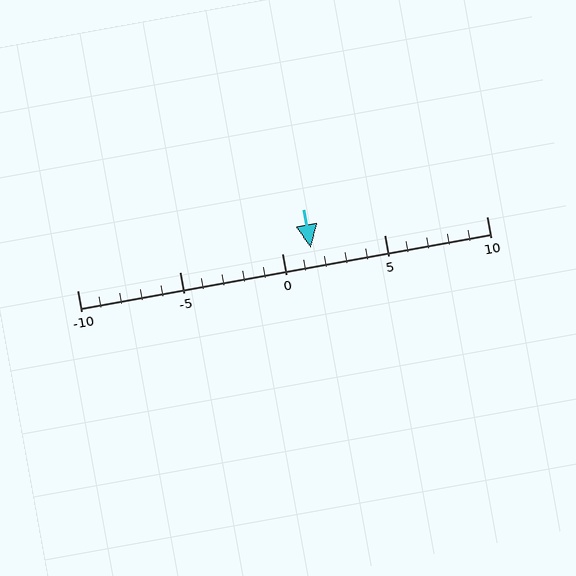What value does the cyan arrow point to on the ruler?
The cyan arrow points to approximately 1.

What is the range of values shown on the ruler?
The ruler shows values from -10 to 10.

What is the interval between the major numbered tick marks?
The major tick marks are spaced 5 units apart.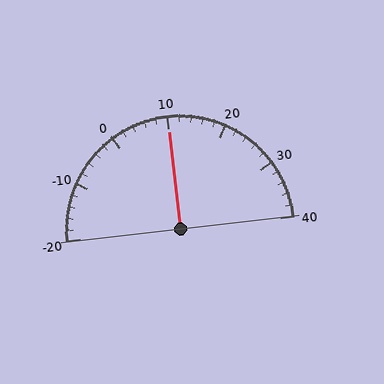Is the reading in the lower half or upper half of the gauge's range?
The reading is in the upper half of the range (-20 to 40).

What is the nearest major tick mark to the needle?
The nearest major tick mark is 10.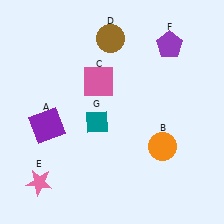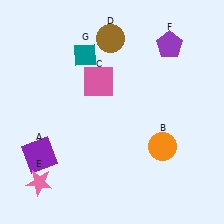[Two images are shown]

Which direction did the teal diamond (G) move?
The teal diamond (G) moved up.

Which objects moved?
The objects that moved are: the purple square (A), the teal diamond (G).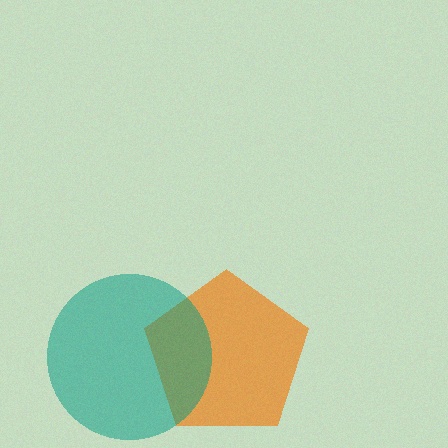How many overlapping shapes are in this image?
There are 2 overlapping shapes in the image.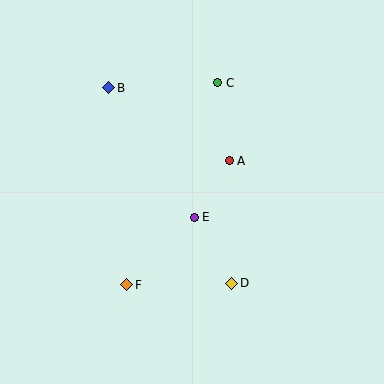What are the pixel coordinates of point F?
Point F is at (127, 285).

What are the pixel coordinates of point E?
Point E is at (194, 217).